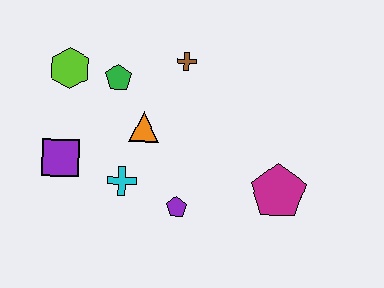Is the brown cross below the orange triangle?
No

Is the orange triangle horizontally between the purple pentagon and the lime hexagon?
Yes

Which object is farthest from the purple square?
The magenta pentagon is farthest from the purple square.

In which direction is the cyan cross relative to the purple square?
The cyan cross is to the right of the purple square.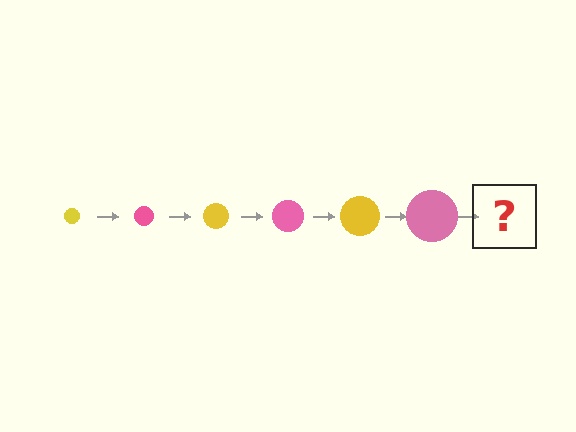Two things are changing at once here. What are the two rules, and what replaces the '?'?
The two rules are that the circle grows larger each step and the color cycles through yellow and pink. The '?' should be a yellow circle, larger than the previous one.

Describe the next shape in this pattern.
It should be a yellow circle, larger than the previous one.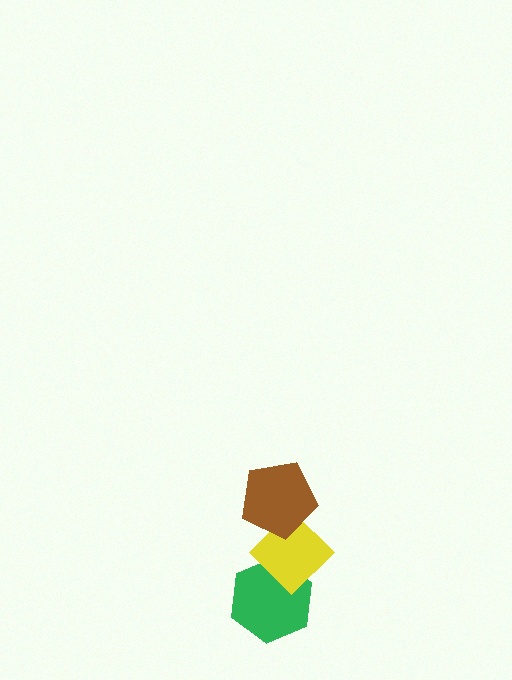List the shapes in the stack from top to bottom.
From top to bottom: the brown pentagon, the yellow diamond, the green hexagon.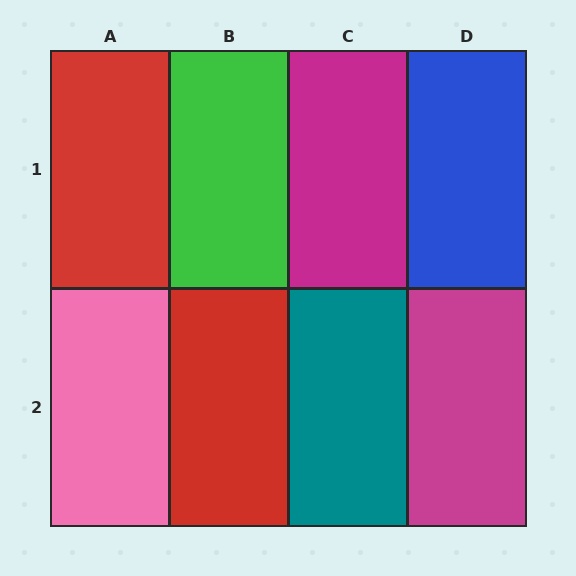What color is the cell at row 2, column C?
Teal.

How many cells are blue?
1 cell is blue.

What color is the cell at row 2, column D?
Magenta.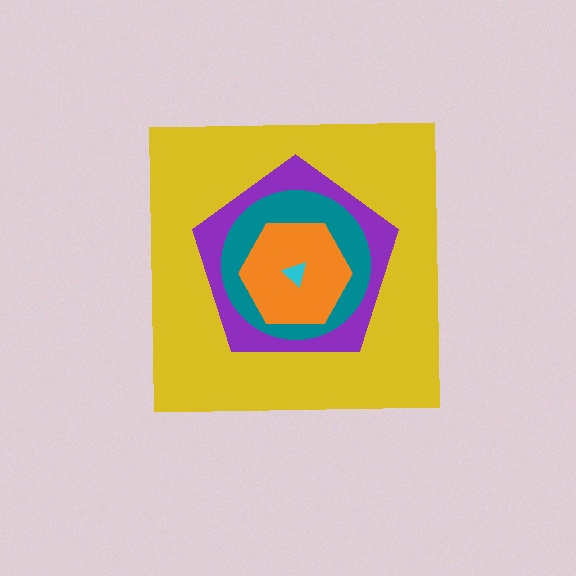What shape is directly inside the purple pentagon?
The teal circle.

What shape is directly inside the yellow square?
The purple pentagon.